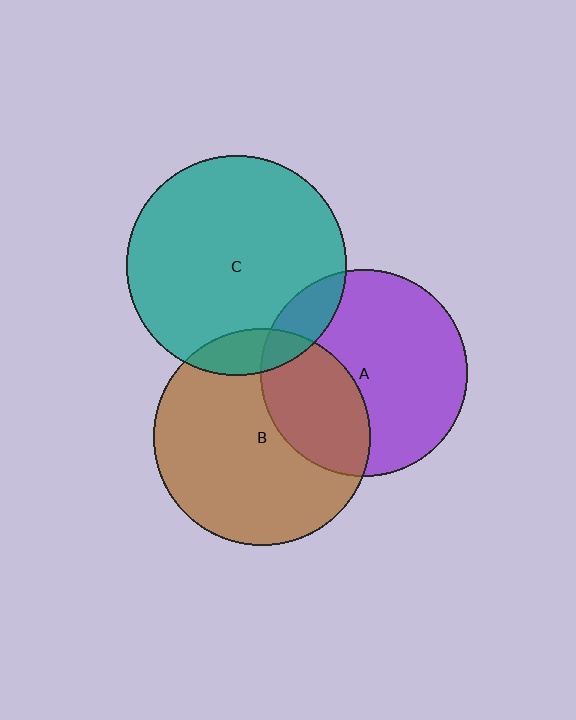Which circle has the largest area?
Circle C (teal).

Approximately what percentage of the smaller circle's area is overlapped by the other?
Approximately 35%.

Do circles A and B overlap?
Yes.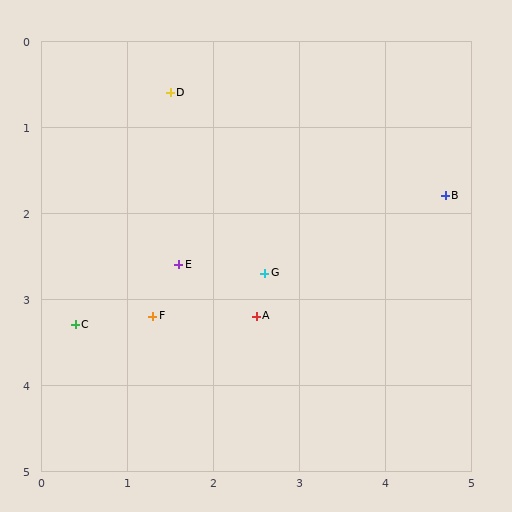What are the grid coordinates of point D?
Point D is at approximately (1.5, 0.6).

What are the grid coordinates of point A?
Point A is at approximately (2.5, 3.2).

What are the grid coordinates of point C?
Point C is at approximately (0.4, 3.3).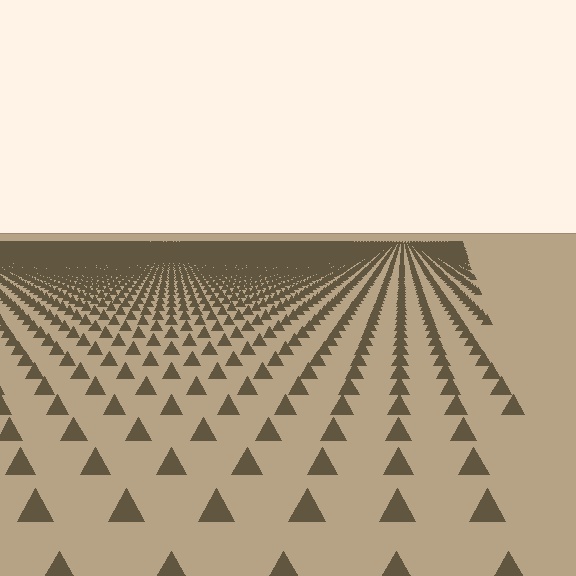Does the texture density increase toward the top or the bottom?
Density increases toward the top.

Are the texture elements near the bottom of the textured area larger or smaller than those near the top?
Larger. Near the bottom, elements are closer to the viewer and appear at a bigger on-screen size.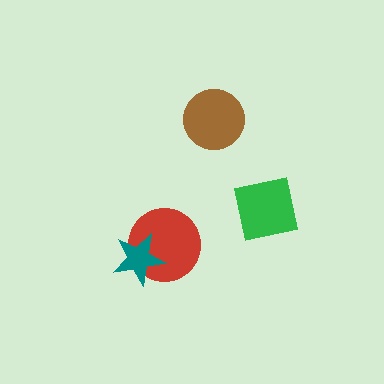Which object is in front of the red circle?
The teal star is in front of the red circle.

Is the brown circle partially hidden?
No, no other shape covers it.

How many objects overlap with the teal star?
1 object overlaps with the teal star.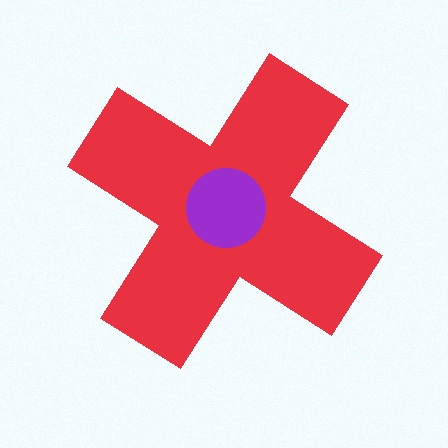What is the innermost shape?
The purple circle.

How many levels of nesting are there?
2.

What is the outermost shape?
The red cross.